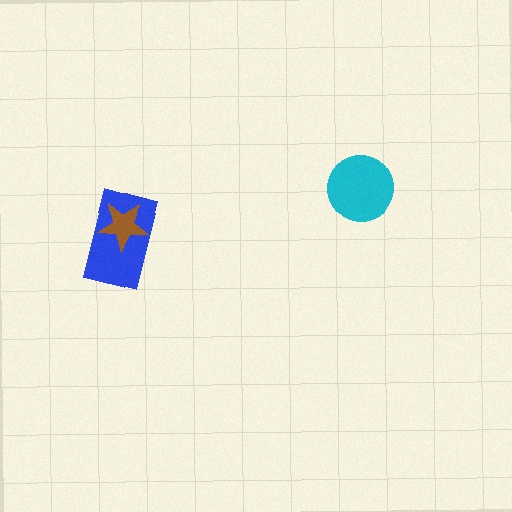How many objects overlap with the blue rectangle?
1 object overlaps with the blue rectangle.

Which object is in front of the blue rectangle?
The brown star is in front of the blue rectangle.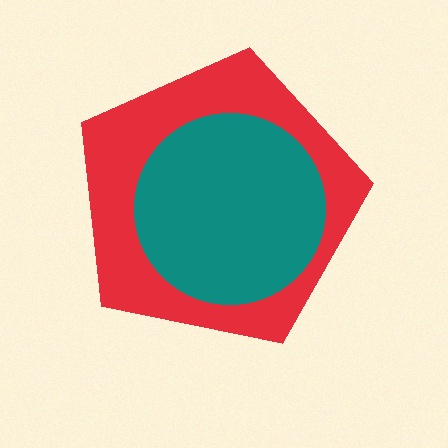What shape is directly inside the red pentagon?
The teal circle.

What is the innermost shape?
The teal circle.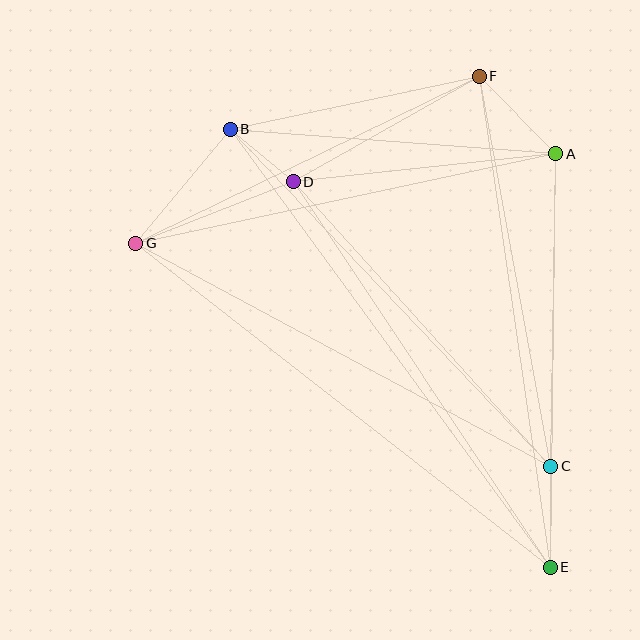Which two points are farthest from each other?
Points B and E are farthest from each other.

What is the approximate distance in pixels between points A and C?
The distance between A and C is approximately 312 pixels.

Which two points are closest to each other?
Points B and D are closest to each other.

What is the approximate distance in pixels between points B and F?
The distance between B and F is approximately 255 pixels.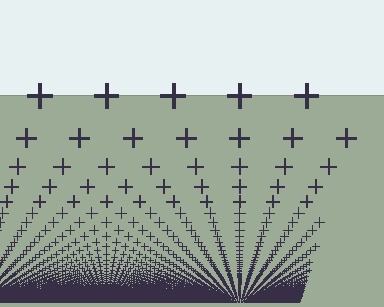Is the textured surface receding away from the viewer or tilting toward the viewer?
The surface appears to tilt toward the viewer. Texture elements get larger and sparser toward the top.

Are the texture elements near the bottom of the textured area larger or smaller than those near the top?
Smaller. The gradient is inverted — elements near the bottom are smaller and denser.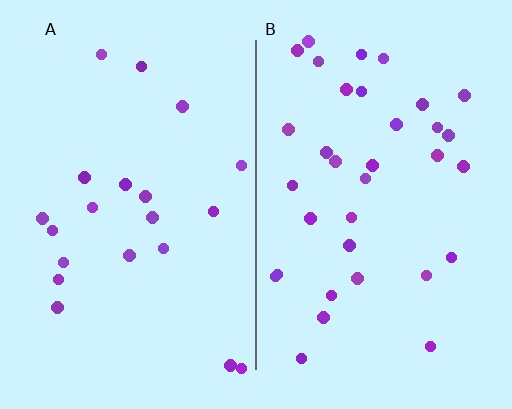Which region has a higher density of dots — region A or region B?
B (the right).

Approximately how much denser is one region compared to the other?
Approximately 1.7× — region B over region A.